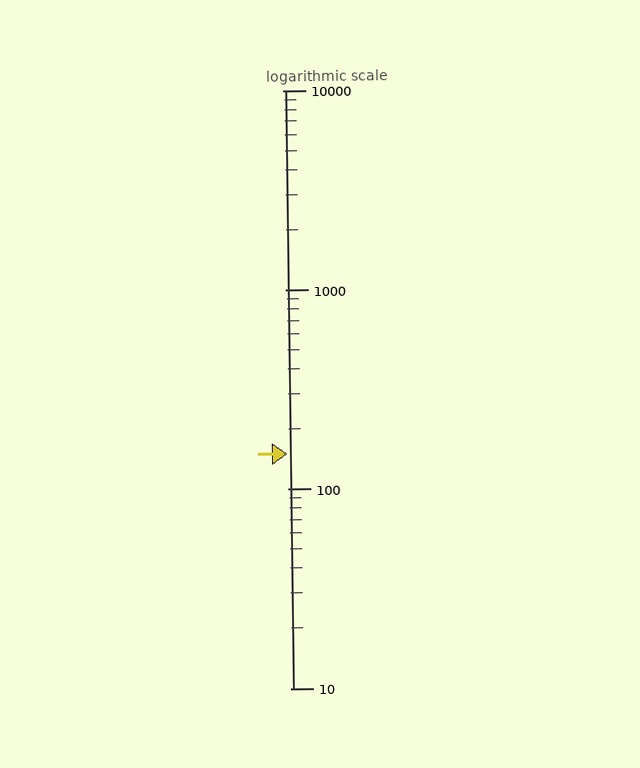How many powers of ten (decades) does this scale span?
The scale spans 3 decades, from 10 to 10000.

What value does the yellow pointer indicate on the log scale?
The pointer indicates approximately 150.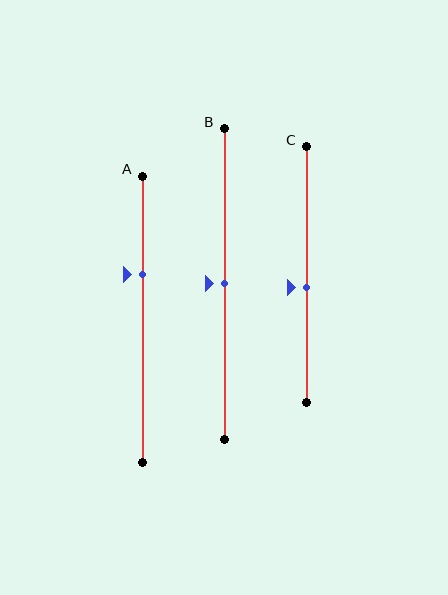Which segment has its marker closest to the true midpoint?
Segment B has its marker closest to the true midpoint.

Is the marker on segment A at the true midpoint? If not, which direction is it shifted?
No, the marker on segment A is shifted upward by about 16% of the segment length.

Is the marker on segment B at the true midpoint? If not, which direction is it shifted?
Yes, the marker on segment B is at the true midpoint.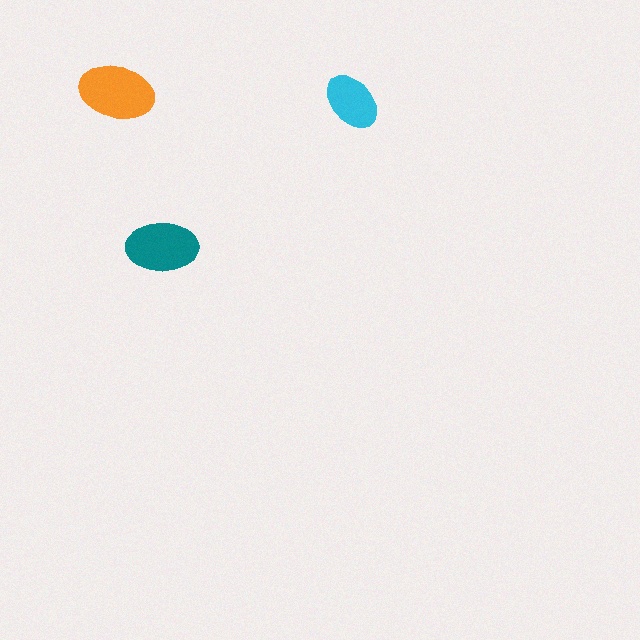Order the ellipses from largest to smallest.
the orange one, the teal one, the cyan one.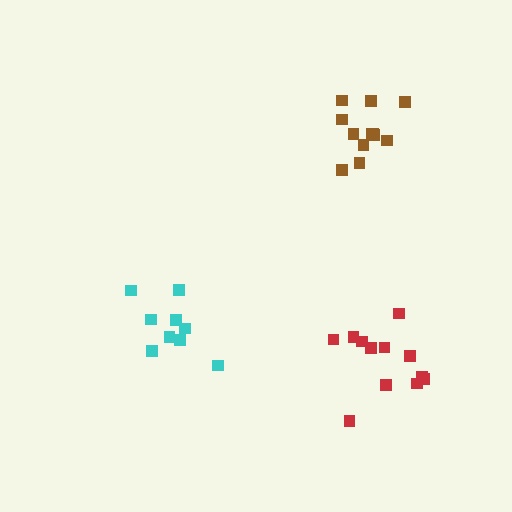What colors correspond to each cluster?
The clusters are colored: cyan, brown, red.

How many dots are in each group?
Group 1: 9 dots, Group 2: 12 dots, Group 3: 12 dots (33 total).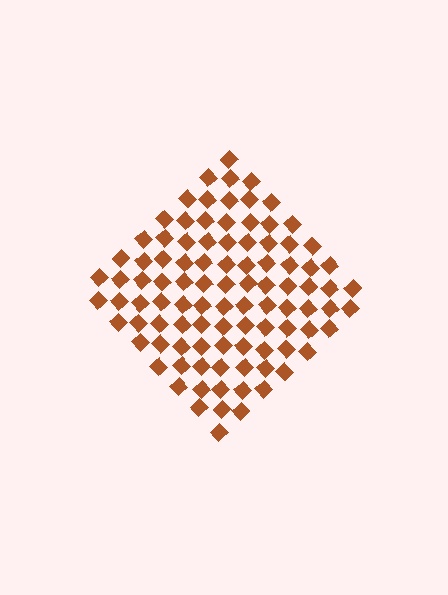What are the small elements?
The small elements are diamonds.